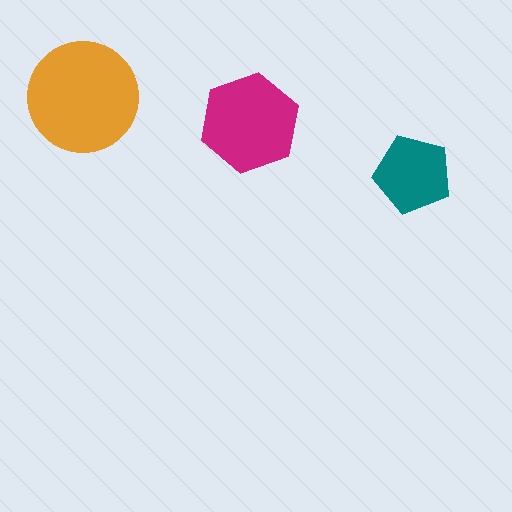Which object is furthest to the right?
The teal pentagon is rightmost.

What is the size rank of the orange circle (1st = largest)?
1st.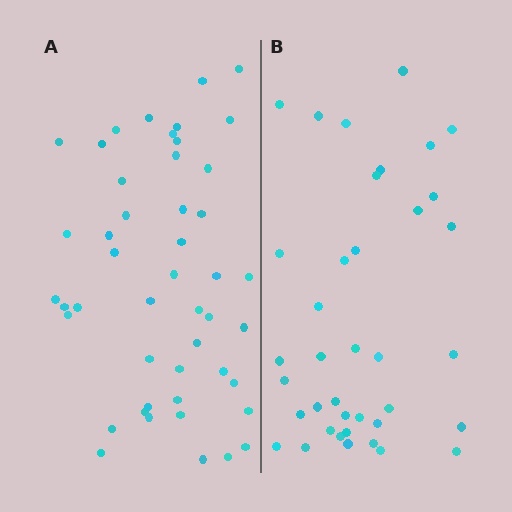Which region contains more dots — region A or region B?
Region A (the left region) has more dots.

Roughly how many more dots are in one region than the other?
Region A has roughly 8 or so more dots than region B.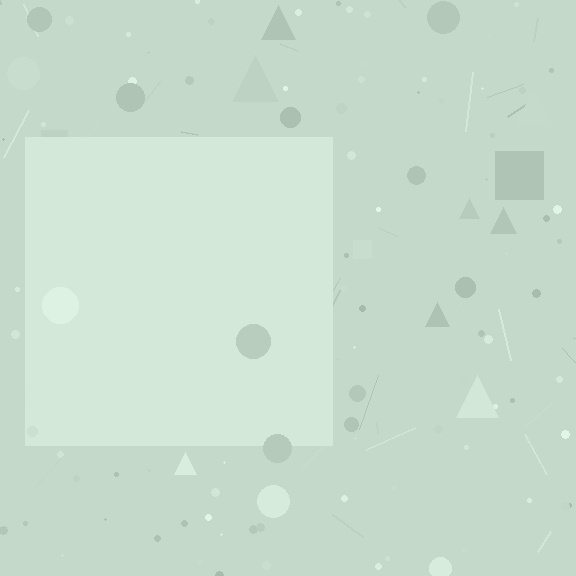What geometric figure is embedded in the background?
A square is embedded in the background.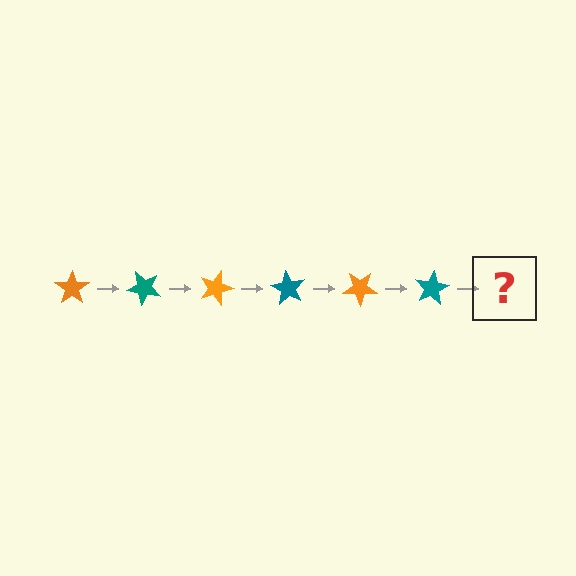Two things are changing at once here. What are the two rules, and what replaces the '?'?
The two rules are that it rotates 45 degrees each step and the color cycles through orange and teal. The '?' should be an orange star, rotated 270 degrees from the start.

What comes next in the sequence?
The next element should be an orange star, rotated 270 degrees from the start.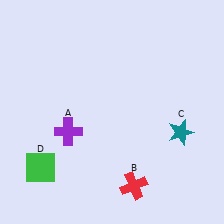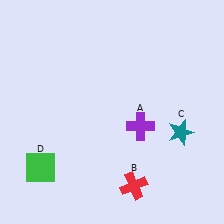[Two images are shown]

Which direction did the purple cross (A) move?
The purple cross (A) moved right.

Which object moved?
The purple cross (A) moved right.